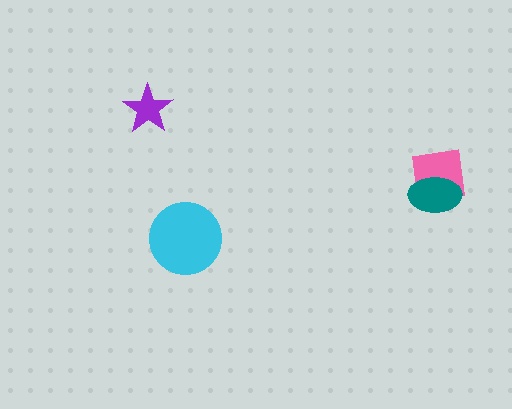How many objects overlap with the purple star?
0 objects overlap with the purple star.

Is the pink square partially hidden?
Yes, it is partially covered by another shape.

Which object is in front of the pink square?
The teal ellipse is in front of the pink square.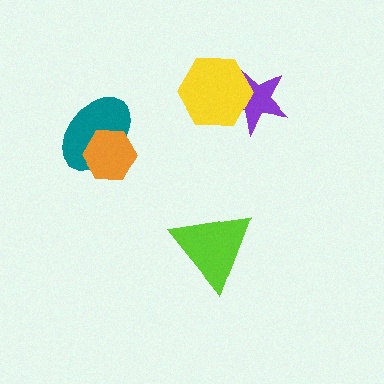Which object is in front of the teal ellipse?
The orange hexagon is in front of the teal ellipse.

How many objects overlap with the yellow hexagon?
1 object overlaps with the yellow hexagon.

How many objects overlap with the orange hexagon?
1 object overlaps with the orange hexagon.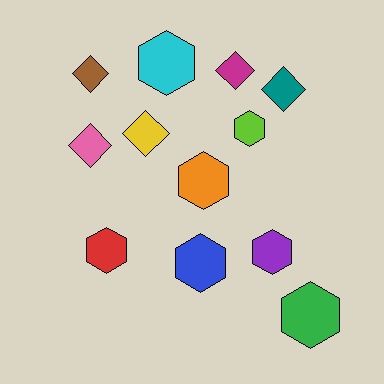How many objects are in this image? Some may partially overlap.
There are 12 objects.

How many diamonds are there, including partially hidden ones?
There are 5 diamonds.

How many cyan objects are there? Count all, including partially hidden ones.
There is 1 cyan object.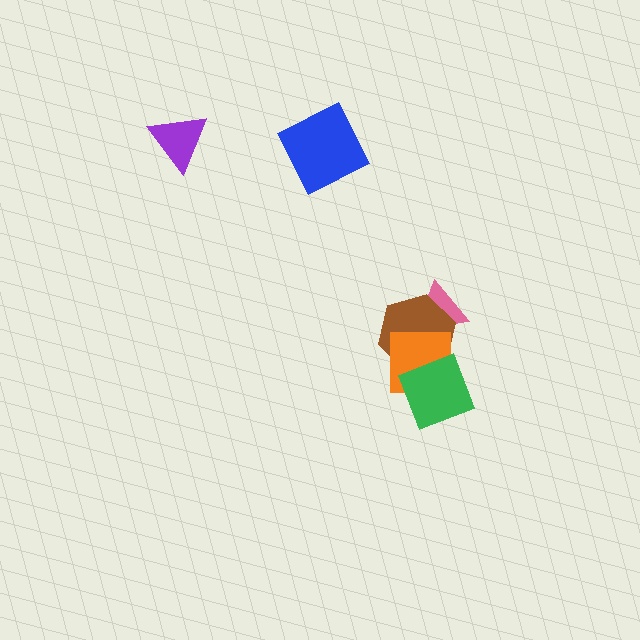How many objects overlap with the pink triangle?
1 object overlaps with the pink triangle.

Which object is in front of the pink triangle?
The brown hexagon is in front of the pink triangle.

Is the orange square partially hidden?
Yes, it is partially covered by another shape.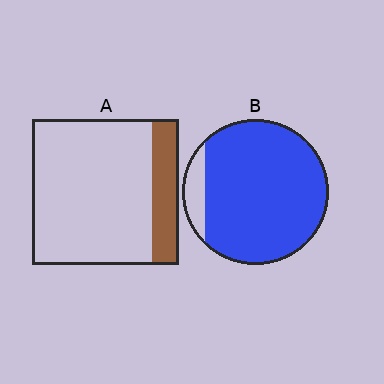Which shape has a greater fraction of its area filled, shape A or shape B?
Shape B.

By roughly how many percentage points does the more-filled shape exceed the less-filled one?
By roughly 70 percentage points (B over A).